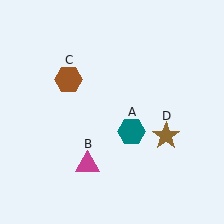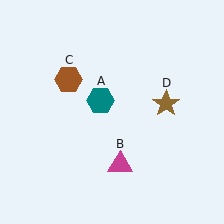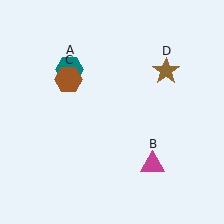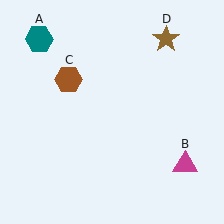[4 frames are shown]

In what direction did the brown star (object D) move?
The brown star (object D) moved up.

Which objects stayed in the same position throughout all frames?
Brown hexagon (object C) remained stationary.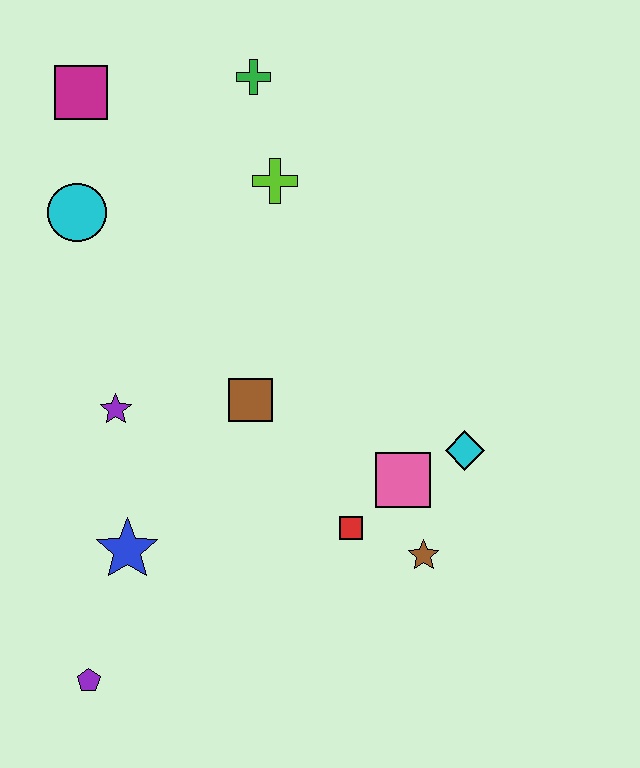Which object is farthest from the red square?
The magenta square is farthest from the red square.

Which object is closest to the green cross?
The lime cross is closest to the green cross.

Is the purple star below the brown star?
No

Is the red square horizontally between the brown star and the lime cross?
Yes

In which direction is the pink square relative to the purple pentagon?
The pink square is to the right of the purple pentagon.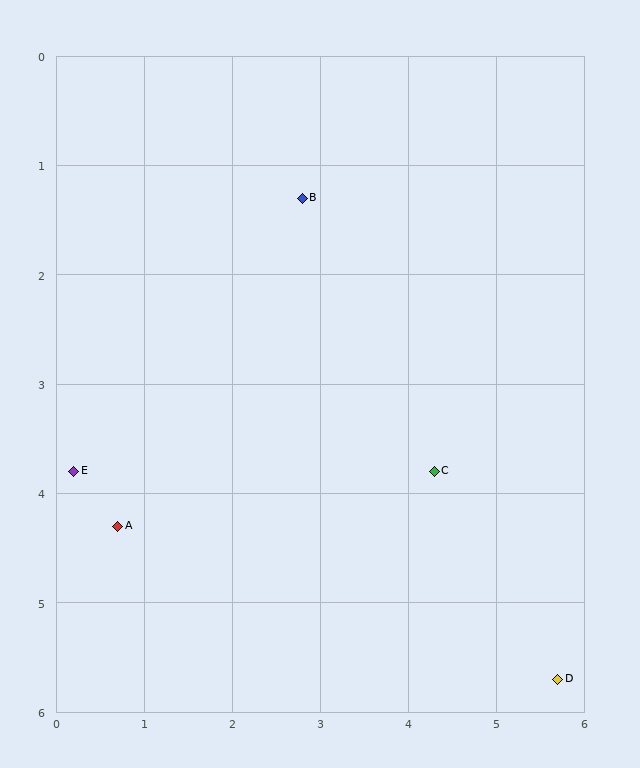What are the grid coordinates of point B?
Point B is at approximately (2.8, 1.3).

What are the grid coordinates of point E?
Point E is at approximately (0.2, 3.8).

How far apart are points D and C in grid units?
Points D and C are about 2.4 grid units apart.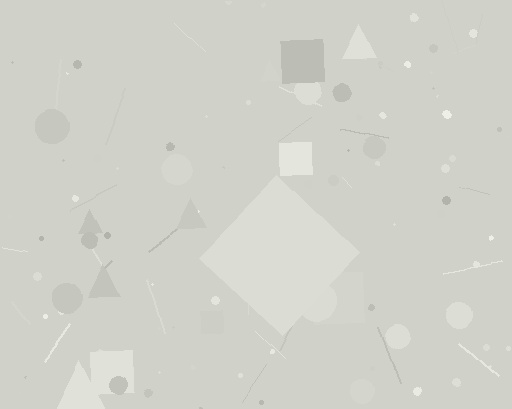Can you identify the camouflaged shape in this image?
The camouflaged shape is a diamond.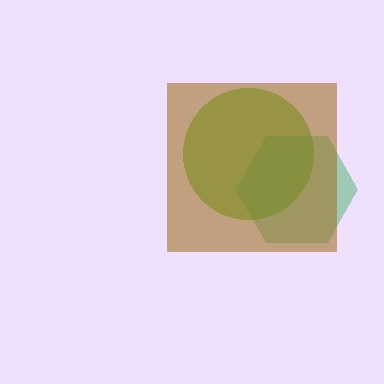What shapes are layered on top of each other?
The layered shapes are: a lime circle, a green hexagon, a brown square.